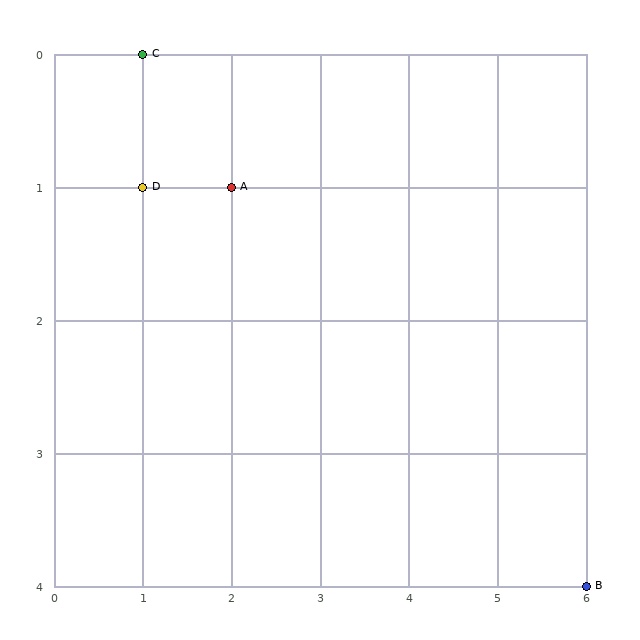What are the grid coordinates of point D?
Point D is at grid coordinates (1, 1).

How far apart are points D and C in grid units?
Points D and C are 1 row apart.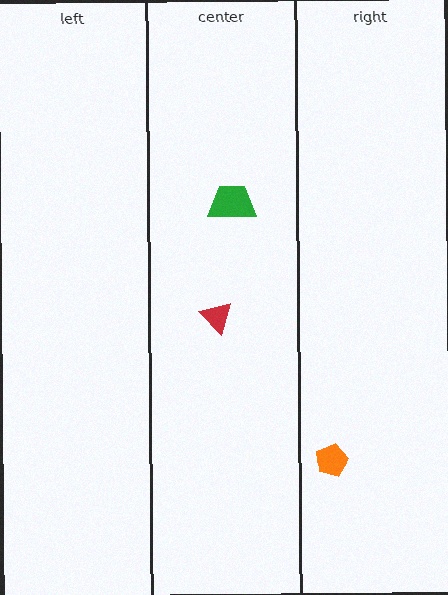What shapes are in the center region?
The red triangle, the green trapezoid.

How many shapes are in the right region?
1.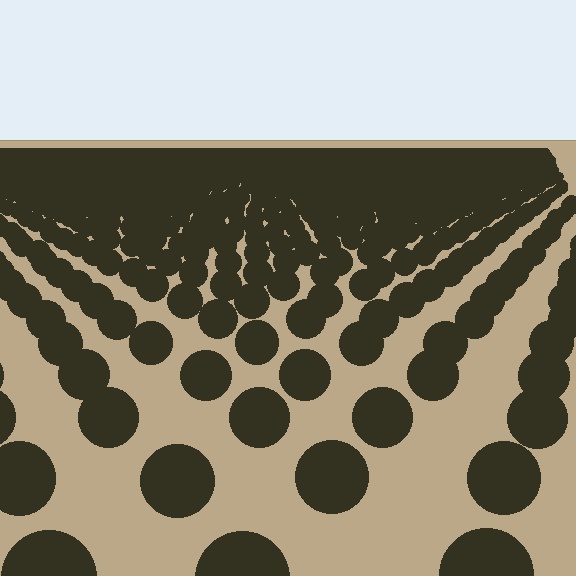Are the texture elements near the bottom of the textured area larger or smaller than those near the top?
Larger. Near the bottom, elements are closer to the viewer and appear at a bigger on-screen size.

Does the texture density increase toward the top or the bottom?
Density increases toward the top.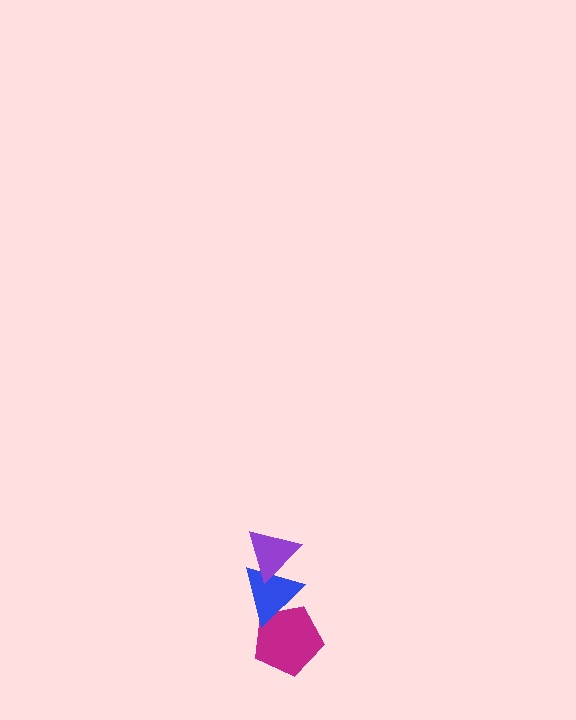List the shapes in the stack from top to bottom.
From top to bottom: the purple triangle, the blue triangle, the magenta pentagon.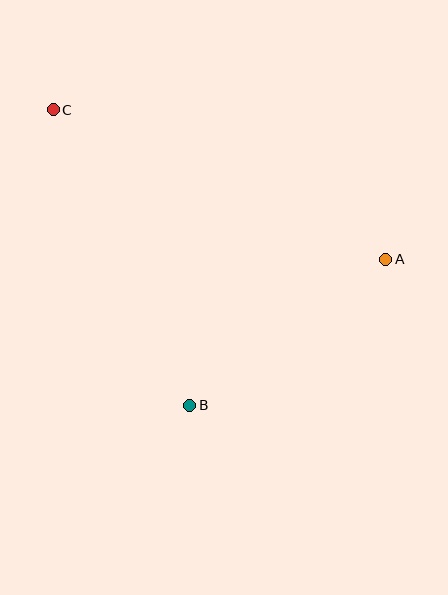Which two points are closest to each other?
Points A and B are closest to each other.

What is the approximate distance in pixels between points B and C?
The distance between B and C is approximately 325 pixels.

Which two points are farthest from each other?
Points A and C are farthest from each other.